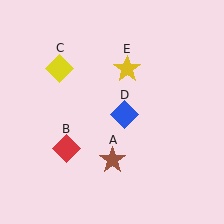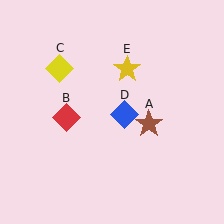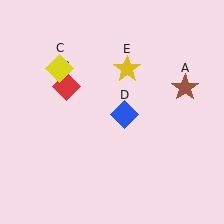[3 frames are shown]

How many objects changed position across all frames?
2 objects changed position: brown star (object A), red diamond (object B).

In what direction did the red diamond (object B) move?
The red diamond (object B) moved up.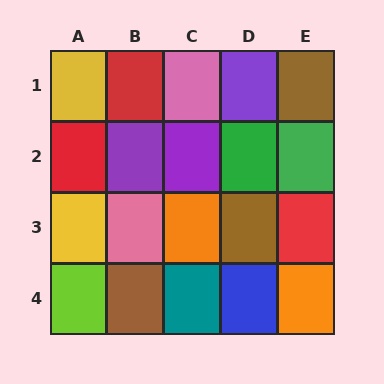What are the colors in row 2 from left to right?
Red, purple, purple, green, green.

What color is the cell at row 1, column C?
Pink.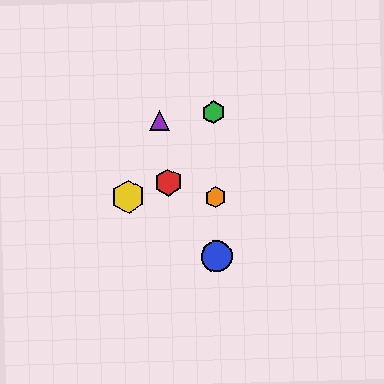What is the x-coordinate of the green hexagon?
The green hexagon is at x≈213.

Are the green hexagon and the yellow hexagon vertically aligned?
No, the green hexagon is at x≈213 and the yellow hexagon is at x≈128.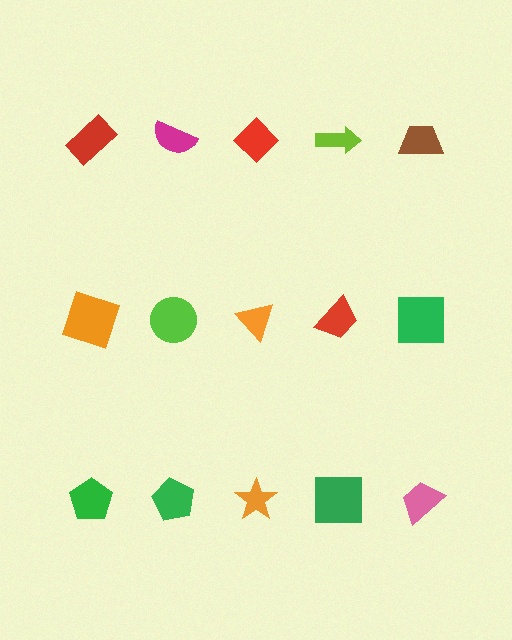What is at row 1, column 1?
A red rectangle.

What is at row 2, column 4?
A red trapezoid.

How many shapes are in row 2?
5 shapes.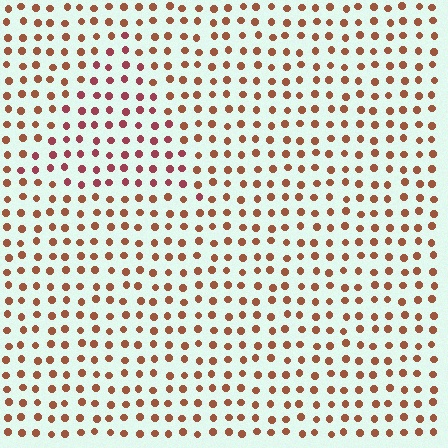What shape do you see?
I see a triangle.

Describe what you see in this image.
The image is filled with small brown elements in a uniform arrangement. A triangle-shaped region is visible where the elements are tinted to a slightly different hue, forming a subtle color boundary.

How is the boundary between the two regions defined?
The boundary is defined purely by a slight shift in hue (about 28 degrees). Spacing, size, and orientation are identical on both sides.